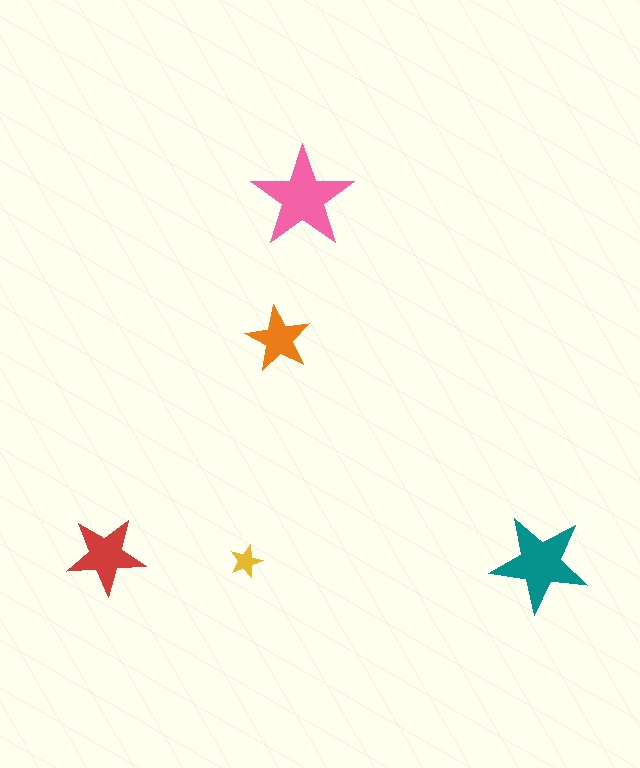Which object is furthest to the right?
The teal star is rightmost.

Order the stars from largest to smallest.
the pink one, the teal one, the red one, the orange one, the yellow one.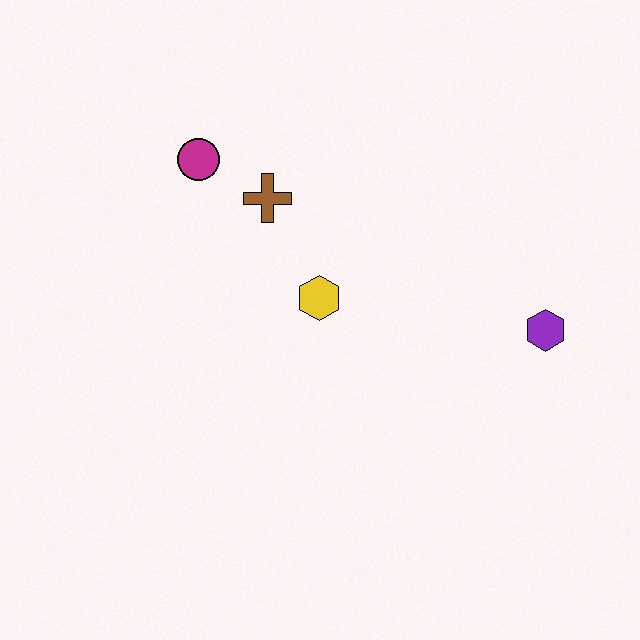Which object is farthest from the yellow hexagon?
The purple hexagon is farthest from the yellow hexagon.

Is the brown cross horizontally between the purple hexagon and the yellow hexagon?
No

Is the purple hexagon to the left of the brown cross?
No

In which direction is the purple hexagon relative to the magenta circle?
The purple hexagon is to the right of the magenta circle.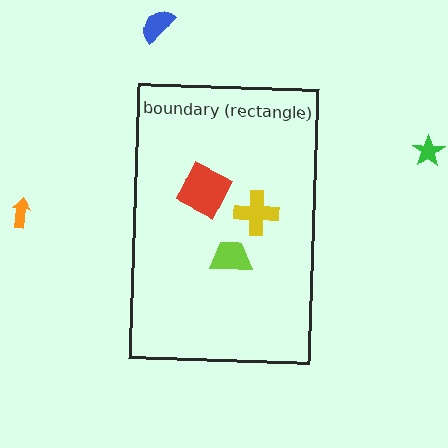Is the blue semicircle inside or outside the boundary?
Outside.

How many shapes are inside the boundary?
3 inside, 3 outside.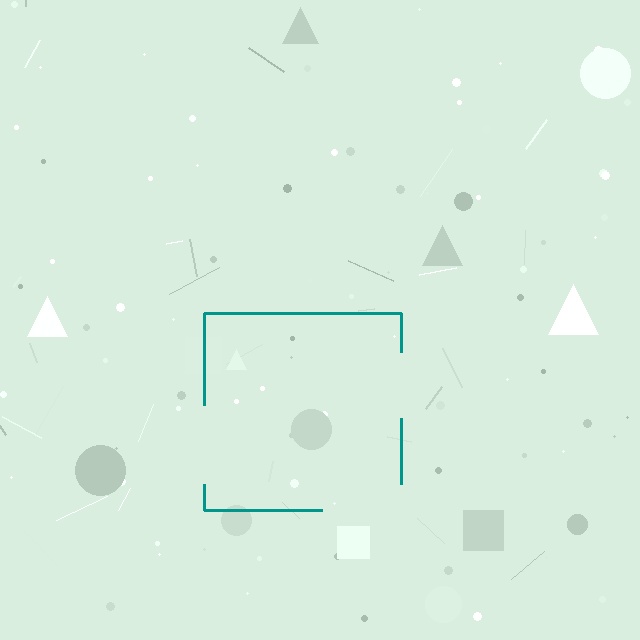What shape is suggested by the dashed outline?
The dashed outline suggests a square.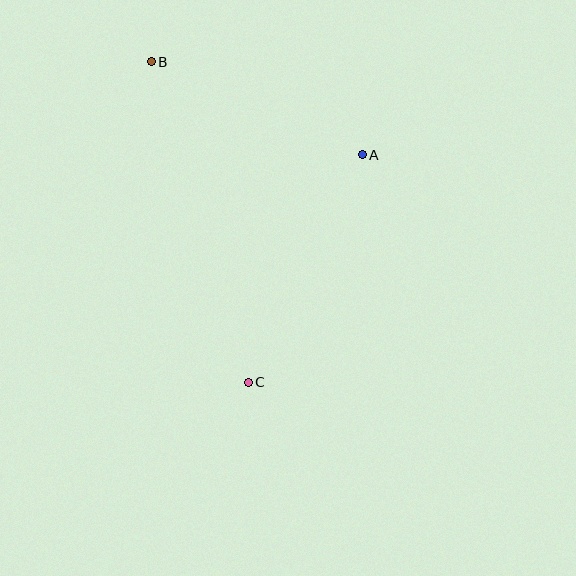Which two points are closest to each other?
Points A and B are closest to each other.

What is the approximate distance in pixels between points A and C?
The distance between A and C is approximately 255 pixels.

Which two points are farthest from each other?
Points B and C are farthest from each other.